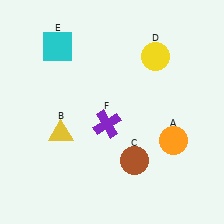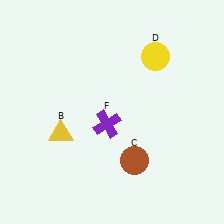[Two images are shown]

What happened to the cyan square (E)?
The cyan square (E) was removed in Image 2. It was in the top-left area of Image 1.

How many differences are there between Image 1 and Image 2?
There are 2 differences between the two images.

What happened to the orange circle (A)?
The orange circle (A) was removed in Image 2. It was in the bottom-right area of Image 1.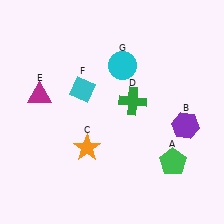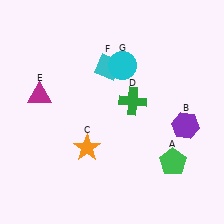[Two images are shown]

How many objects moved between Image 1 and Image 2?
1 object moved between the two images.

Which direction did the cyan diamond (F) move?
The cyan diamond (F) moved right.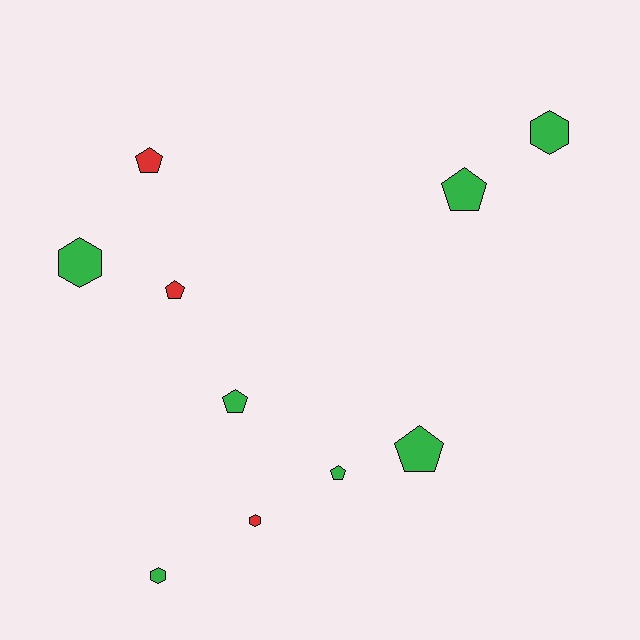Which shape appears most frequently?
Pentagon, with 6 objects.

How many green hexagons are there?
There are 3 green hexagons.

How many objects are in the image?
There are 10 objects.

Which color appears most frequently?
Green, with 7 objects.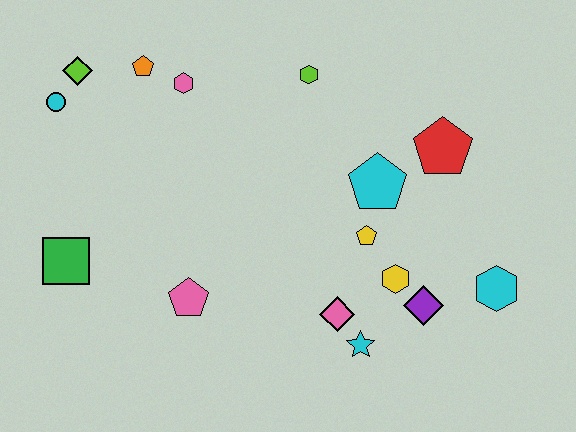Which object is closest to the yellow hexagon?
The purple diamond is closest to the yellow hexagon.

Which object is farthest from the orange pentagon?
The cyan hexagon is farthest from the orange pentagon.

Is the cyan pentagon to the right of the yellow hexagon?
No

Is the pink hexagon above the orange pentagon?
No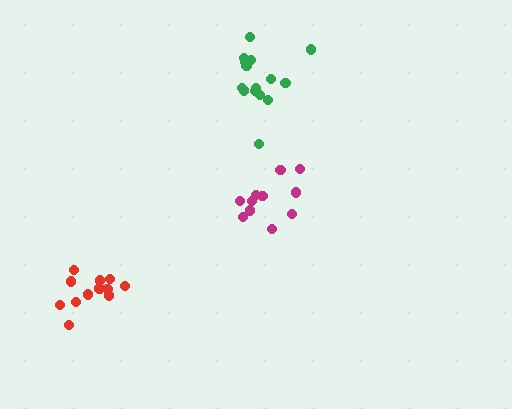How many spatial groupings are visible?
There are 3 spatial groupings.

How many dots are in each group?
Group 1: 11 dots, Group 2: 15 dots, Group 3: 12 dots (38 total).